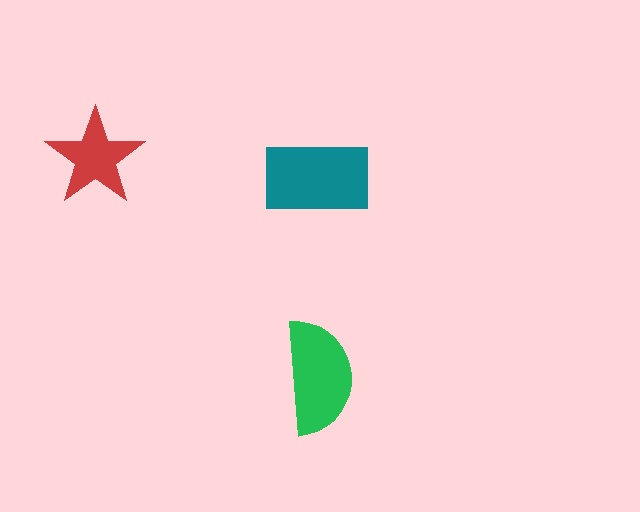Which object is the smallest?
The red star.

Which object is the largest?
The teal rectangle.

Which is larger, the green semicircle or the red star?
The green semicircle.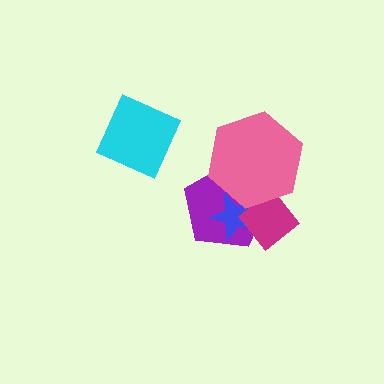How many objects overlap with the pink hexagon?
3 objects overlap with the pink hexagon.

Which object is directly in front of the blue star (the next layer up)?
The magenta diamond is directly in front of the blue star.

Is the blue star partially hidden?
Yes, it is partially covered by another shape.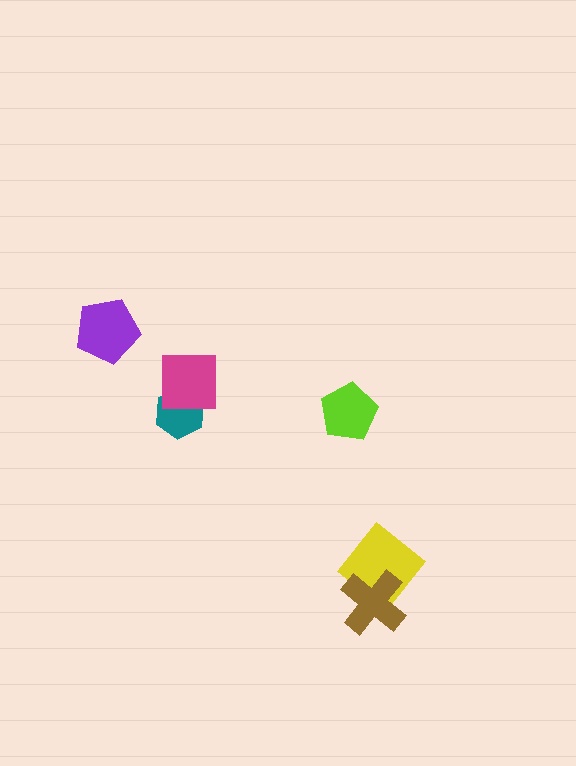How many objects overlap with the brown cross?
1 object overlaps with the brown cross.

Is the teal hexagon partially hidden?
Yes, it is partially covered by another shape.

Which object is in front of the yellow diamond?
The brown cross is in front of the yellow diamond.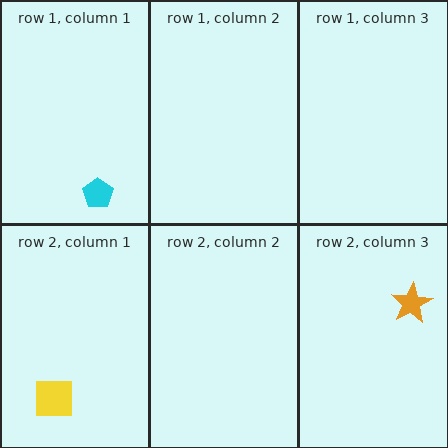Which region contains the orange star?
The row 2, column 3 region.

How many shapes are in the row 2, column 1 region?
1.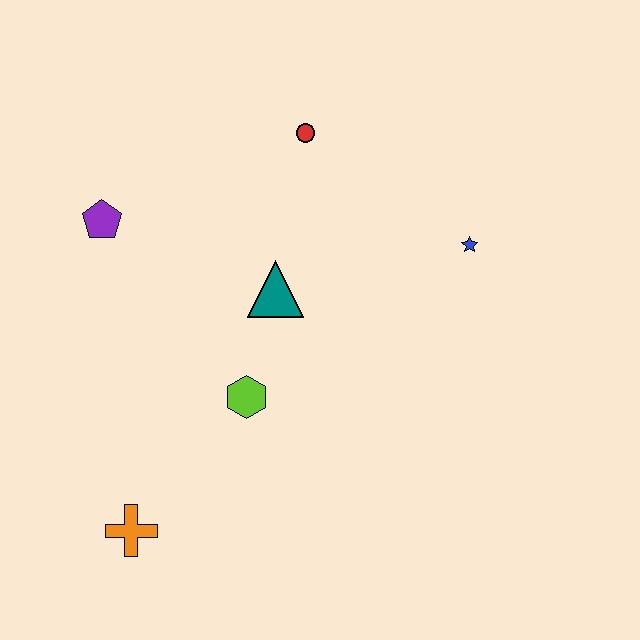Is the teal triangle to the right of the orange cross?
Yes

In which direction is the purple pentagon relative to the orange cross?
The purple pentagon is above the orange cross.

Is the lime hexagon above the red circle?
No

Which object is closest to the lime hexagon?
The teal triangle is closest to the lime hexagon.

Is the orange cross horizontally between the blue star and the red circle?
No